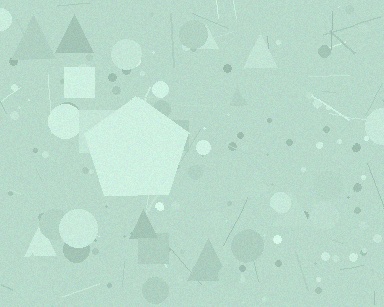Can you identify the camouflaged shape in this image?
The camouflaged shape is a pentagon.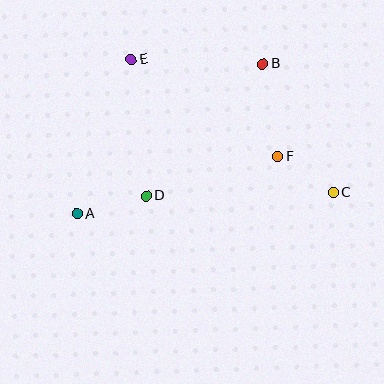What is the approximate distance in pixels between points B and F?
The distance between B and F is approximately 94 pixels.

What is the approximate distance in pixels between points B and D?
The distance between B and D is approximately 176 pixels.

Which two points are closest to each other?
Points C and F are closest to each other.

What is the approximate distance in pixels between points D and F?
The distance between D and F is approximately 137 pixels.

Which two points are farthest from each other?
Points A and C are farthest from each other.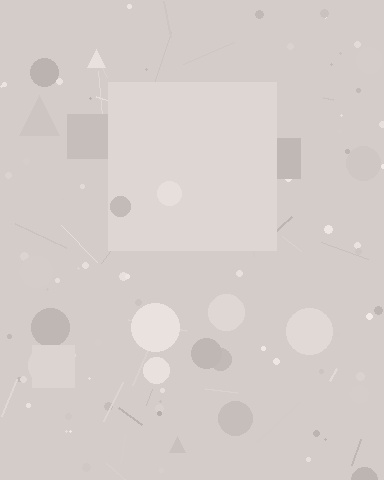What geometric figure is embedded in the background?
A square is embedded in the background.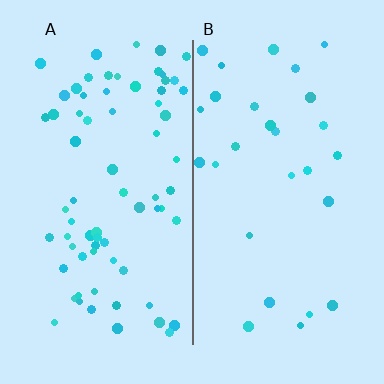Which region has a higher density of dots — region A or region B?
A (the left).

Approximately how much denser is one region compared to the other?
Approximately 2.6× — region A over region B.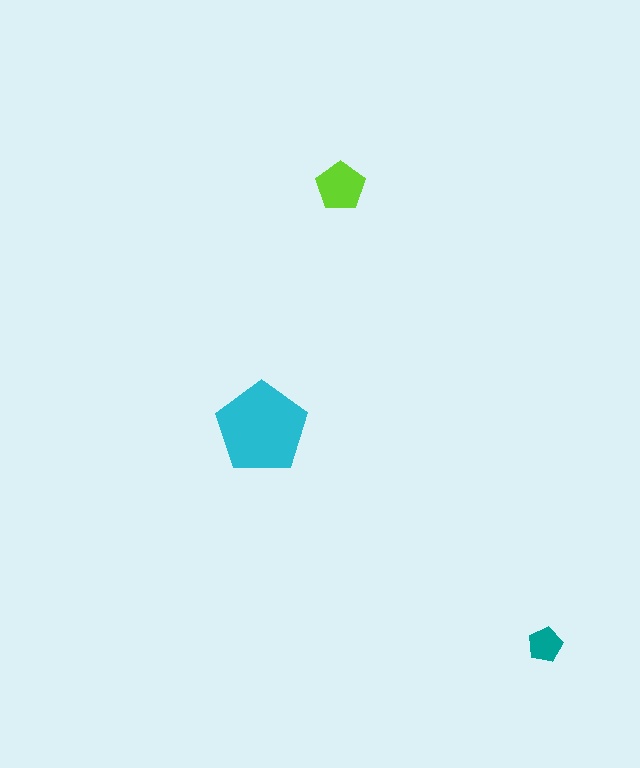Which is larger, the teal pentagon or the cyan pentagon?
The cyan one.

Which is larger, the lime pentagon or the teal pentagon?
The lime one.